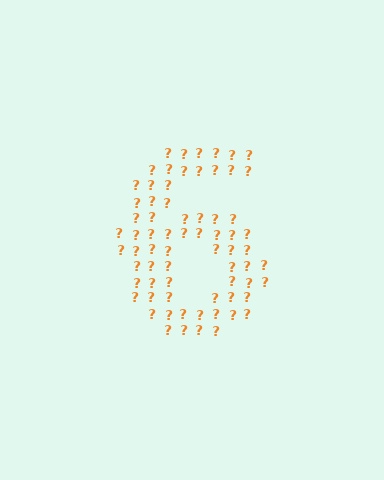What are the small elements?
The small elements are question marks.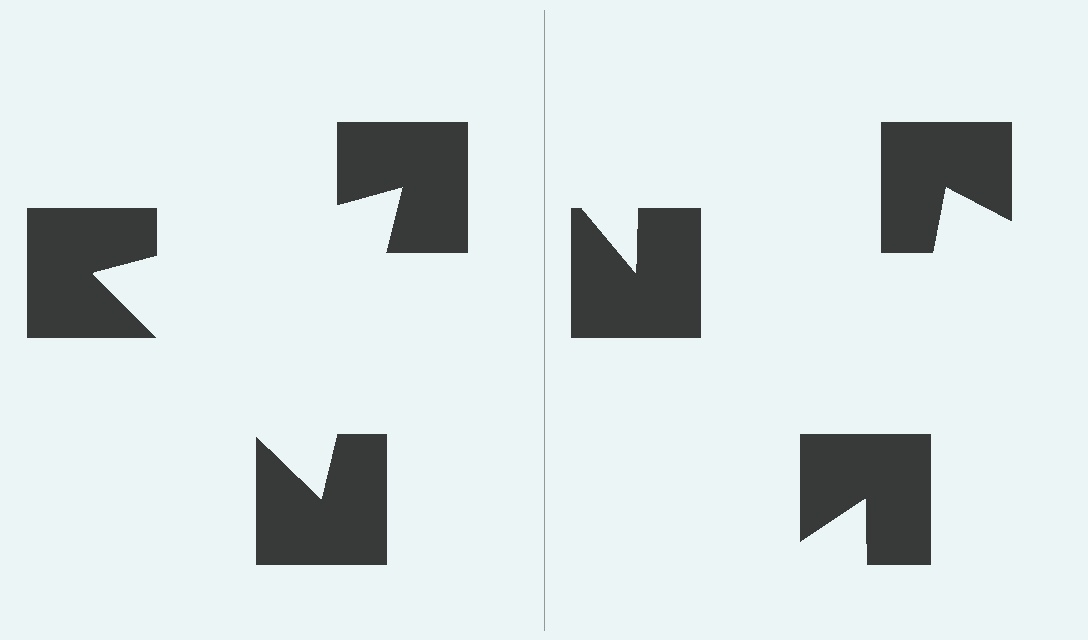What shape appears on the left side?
An illusory triangle.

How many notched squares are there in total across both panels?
6 — 3 on each side.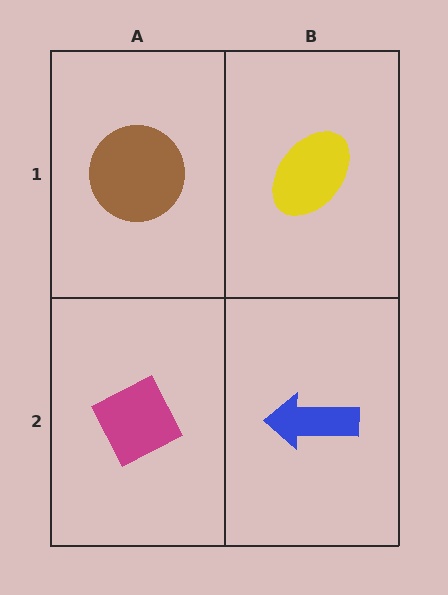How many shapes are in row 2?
2 shapes.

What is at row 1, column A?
A brown circle.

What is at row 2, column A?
A magenta diamond.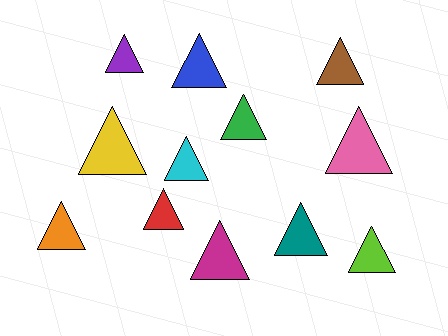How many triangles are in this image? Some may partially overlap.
There are 12 triangles.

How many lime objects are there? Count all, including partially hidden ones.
There is 1 lime object.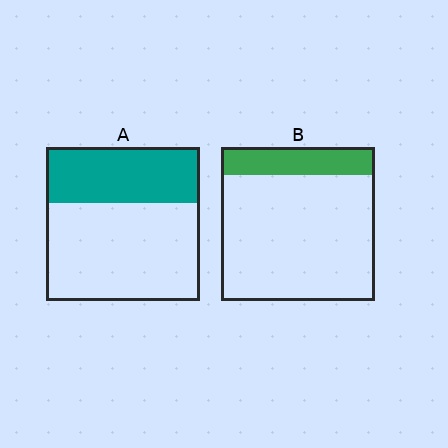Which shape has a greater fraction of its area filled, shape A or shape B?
Shape A.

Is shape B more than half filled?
No.